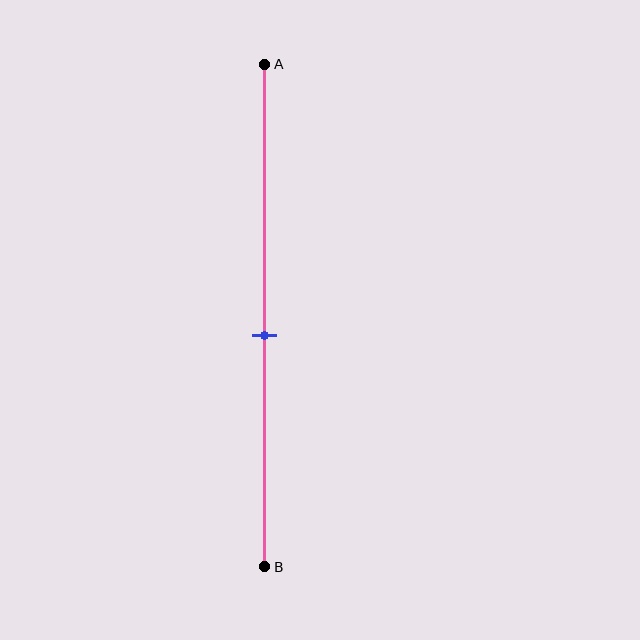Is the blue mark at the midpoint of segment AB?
No, the mark is at about 55% from A, not at the 50% midpoint.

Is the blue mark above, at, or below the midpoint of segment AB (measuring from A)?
The blue mark is below the midpoint of segment AB.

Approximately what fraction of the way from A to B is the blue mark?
The blue mark is approximately 55% of the way from A to B.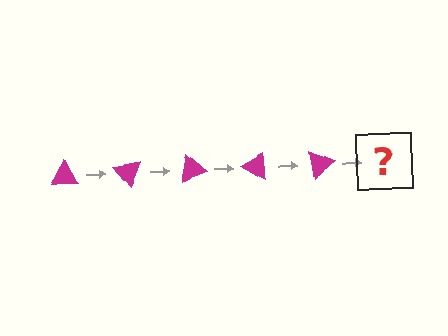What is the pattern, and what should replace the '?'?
The pattern is that the triangle rotates 50 degrees each step. The '?' should be a magenta triangle rotated 250 degrees.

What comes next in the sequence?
The next element should be a magenta triangle rotated 250 degrees.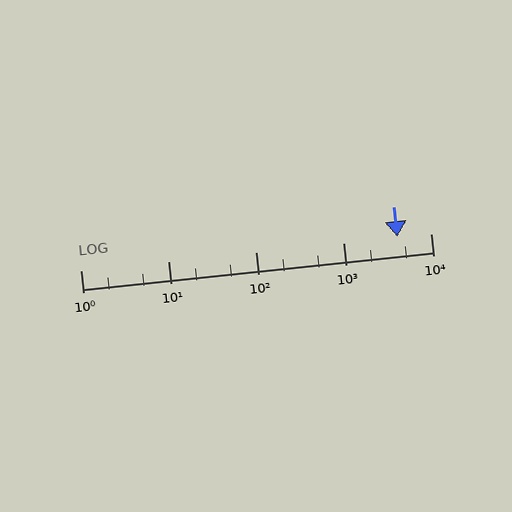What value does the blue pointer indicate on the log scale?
The pointer indicates approximately 4200.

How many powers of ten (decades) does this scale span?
The scale spans 4 decades, from 1 to 10000.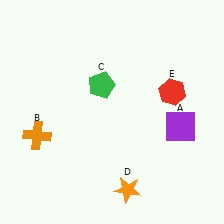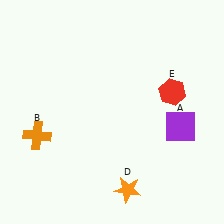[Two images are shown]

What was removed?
The green pentagon (C) was removed in Image 2.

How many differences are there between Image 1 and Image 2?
There is 1 difference between the two images.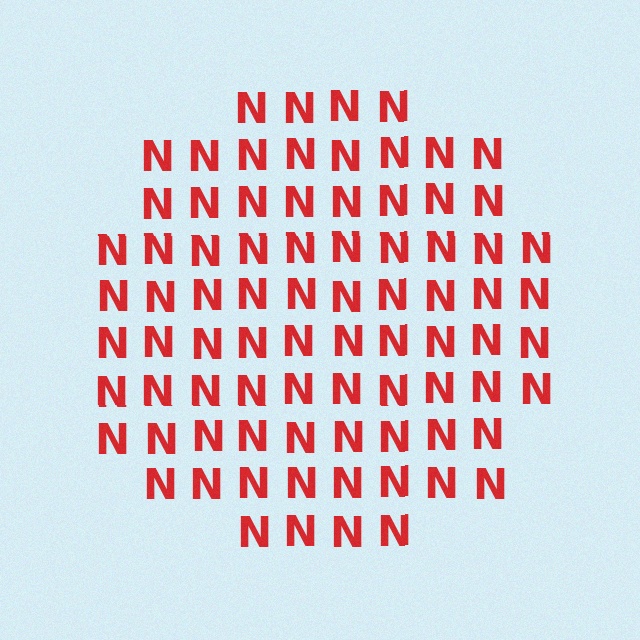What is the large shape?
The large shape is a circle.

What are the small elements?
The small elements are letter N's.